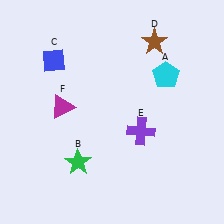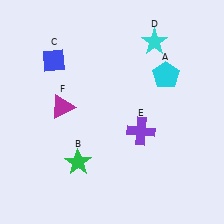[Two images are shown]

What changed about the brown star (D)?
In Image 1, D is brown. In Image 2, it changed to cyan.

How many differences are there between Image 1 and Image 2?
There is 1 difference between the two images.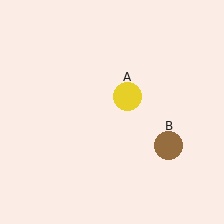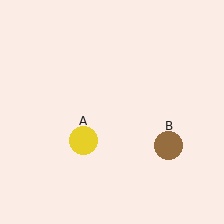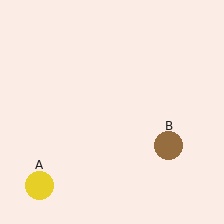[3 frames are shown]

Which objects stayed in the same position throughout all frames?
Brown circle (object B) remained stationary.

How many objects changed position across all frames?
1 object changed position: yellow circle (object A).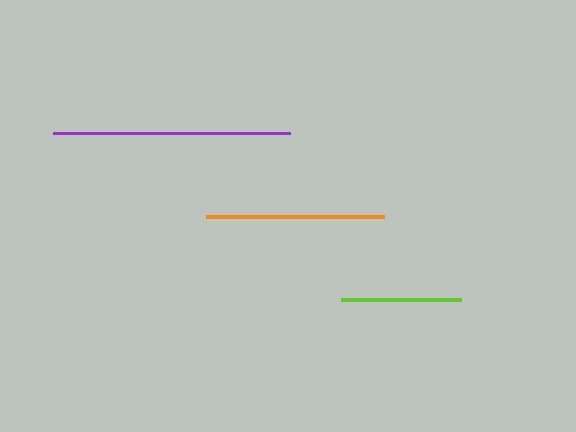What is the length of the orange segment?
The orange segment is approximately 177 pixels long.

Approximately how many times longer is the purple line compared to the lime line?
The purple line is approximately 2.0 times the length of the lime line.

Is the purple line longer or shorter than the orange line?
The purple line is longer than the orange line.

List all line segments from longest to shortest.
From longest to shortest: purple, orange, lime.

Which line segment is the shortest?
The lime line is the shortest at approximately 121 pixels.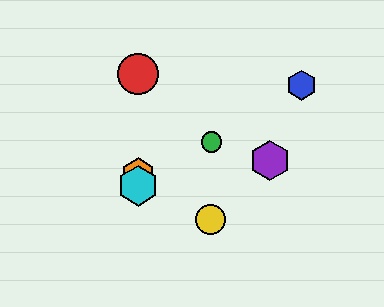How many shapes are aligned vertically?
3 shapes (the red circle, the orange hexagon, the cyan hexagon) are aligned vertically.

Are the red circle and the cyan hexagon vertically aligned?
Yes, both are at x≈138.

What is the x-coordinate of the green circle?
The green circle is at x≈211.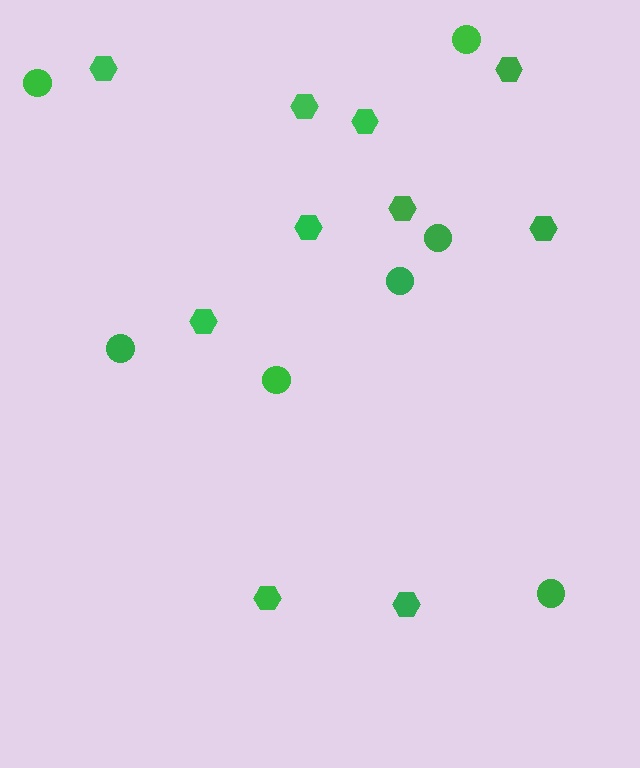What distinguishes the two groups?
There are 2 groups: one group of hexagons (10) and one group of circles (7).